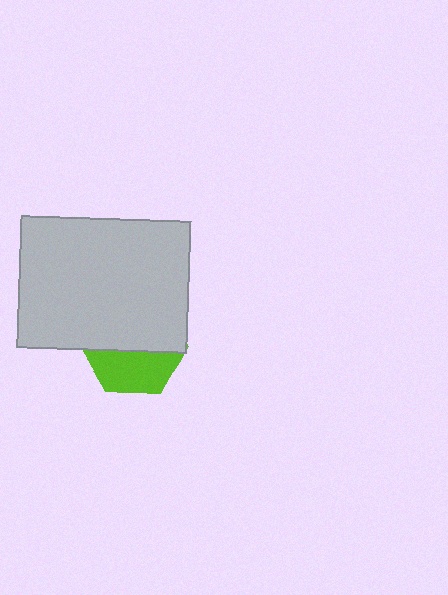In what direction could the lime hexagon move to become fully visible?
The lime hexagon could move down. That would shift it out from behind the light gray rectangle entirely.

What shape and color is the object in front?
The object in front is a light gray rectangle.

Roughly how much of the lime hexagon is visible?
A small part of it is visible (roughly 40%).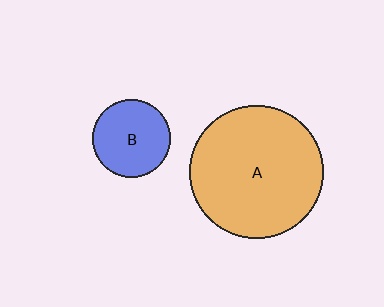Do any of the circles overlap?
No, none of the circles overlap.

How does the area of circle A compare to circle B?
Approximately 2.9 times.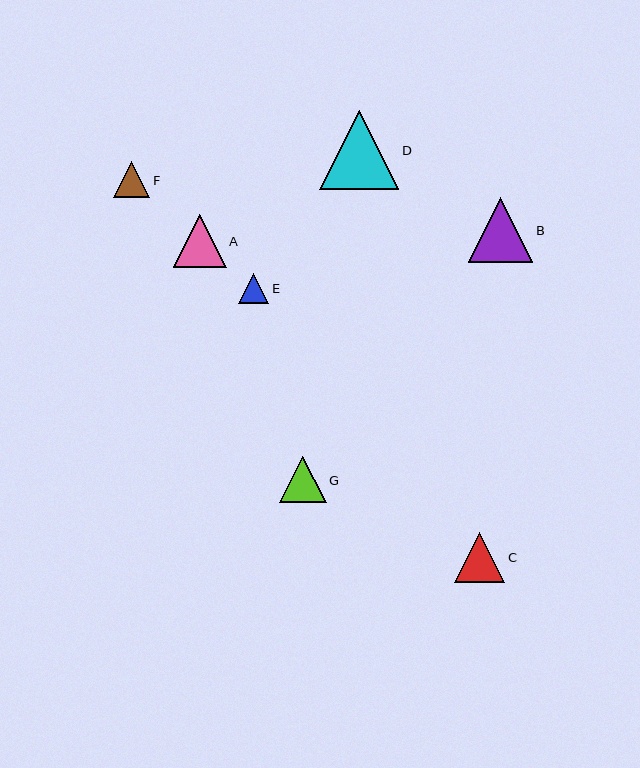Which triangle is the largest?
Triangle D is the largest with a size of approximately 79 pixels.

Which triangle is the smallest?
Triangle E is the smallest with a size of approximately 30 pixels.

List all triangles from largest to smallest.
From largest to smallest: D, B, A, C, G, F, E.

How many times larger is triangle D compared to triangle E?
Triangle D is approximately 2.6 times the size of triangle E.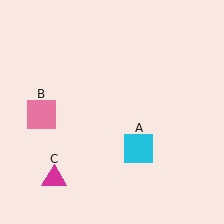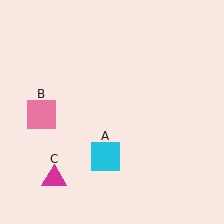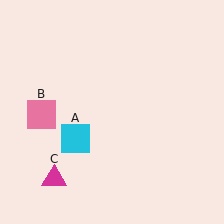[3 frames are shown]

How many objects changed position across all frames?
1 object changed position: cyan square (object A).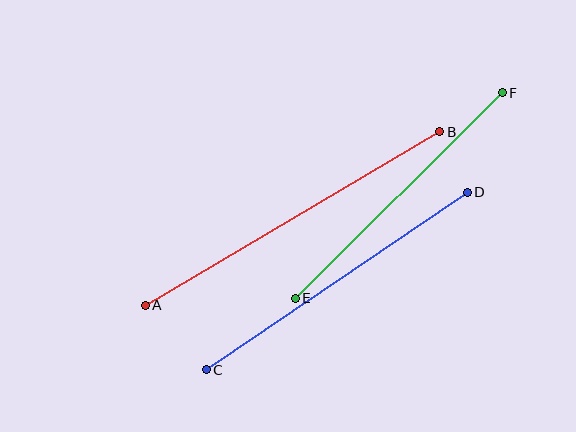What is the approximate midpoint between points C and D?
The midpoint is at approximately (337, 281) pixels.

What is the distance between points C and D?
The distance is approximately 316 pixels.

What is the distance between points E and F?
The distance is approximately 292 pixels.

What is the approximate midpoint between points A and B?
The midpoint is at approximately (292, 218) pixels.